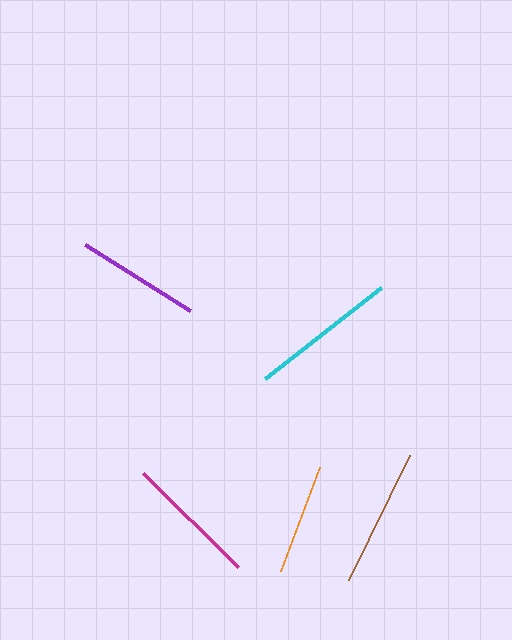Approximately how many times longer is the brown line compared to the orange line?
The brown line is approximately 1.3 times the length of the orange line.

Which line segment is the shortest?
The orange line is the shortest at approximately 110 pixels.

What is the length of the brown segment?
The brown segment is approximately 138 pixels long.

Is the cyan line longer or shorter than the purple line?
The cyan line is longer than the purple line.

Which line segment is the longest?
The cyan line is the longest at approximately 148 pixels.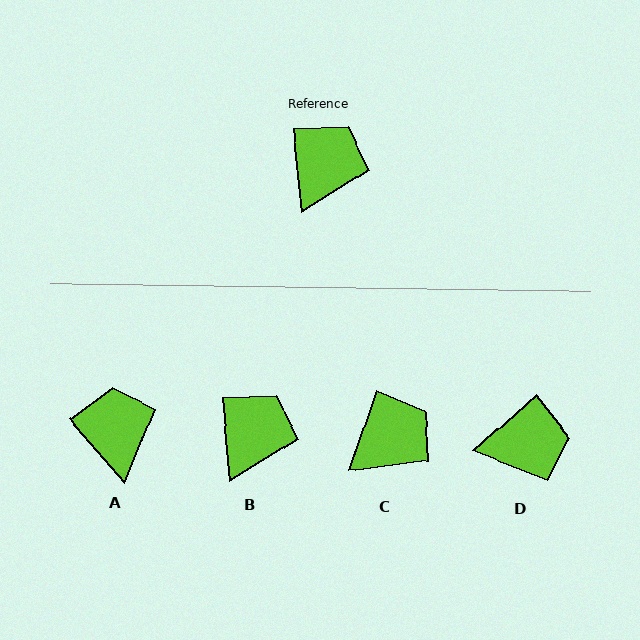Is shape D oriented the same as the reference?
No, it is off by about 54 degrees.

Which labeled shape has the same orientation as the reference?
B.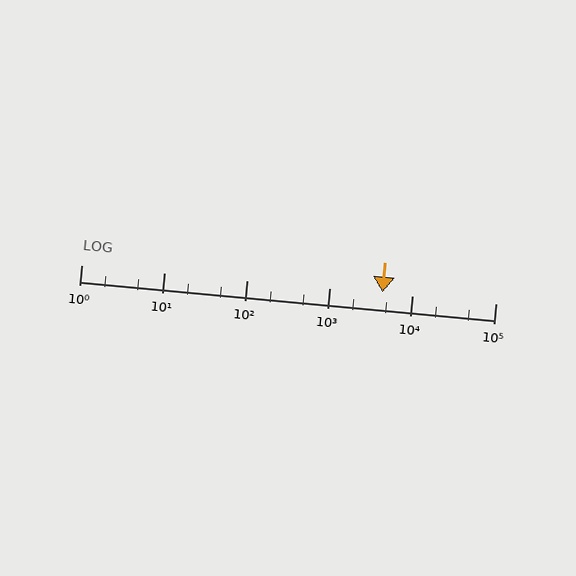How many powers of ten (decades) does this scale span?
The scale spans 5 decades, from 1 to 100000.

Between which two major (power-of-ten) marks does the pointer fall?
The pointer is between 1000 and 10000.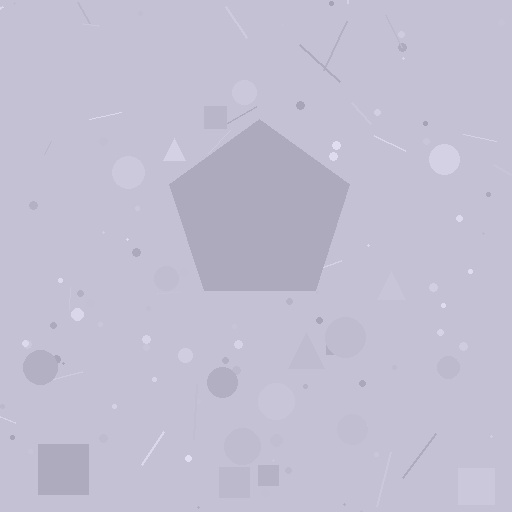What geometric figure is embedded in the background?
A pentagon is embedded in the background.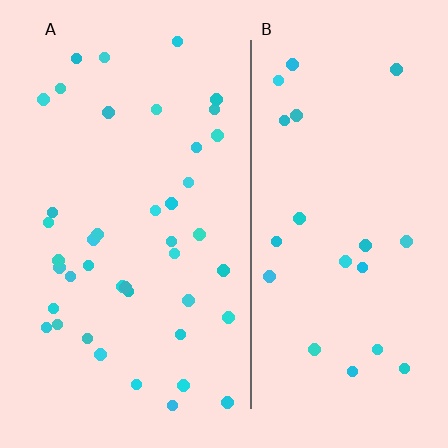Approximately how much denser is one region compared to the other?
Approximately 1.9× — region A over region B.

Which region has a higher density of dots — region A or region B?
A (the left).